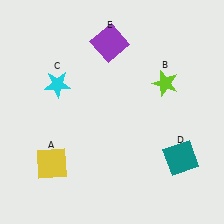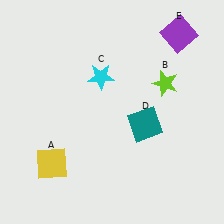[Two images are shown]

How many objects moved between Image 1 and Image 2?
3 objects moved between the two images.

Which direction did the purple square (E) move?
The purple square (E) moved right.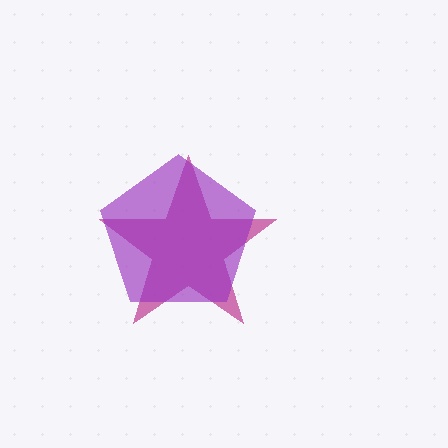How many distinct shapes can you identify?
There are 2 distinct shapes: a magenta star, a purple pentagon.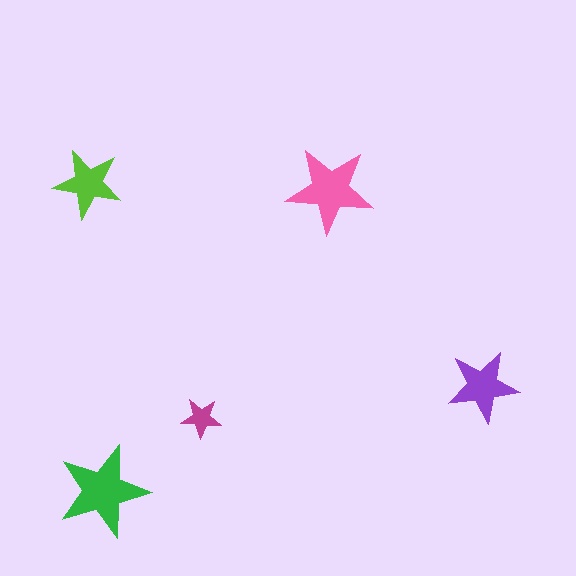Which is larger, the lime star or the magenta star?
The lime one.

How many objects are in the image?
There are 5 objects in the image.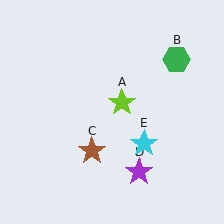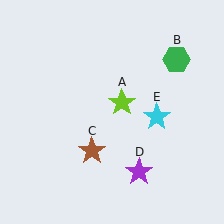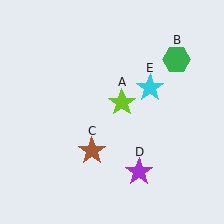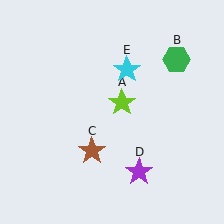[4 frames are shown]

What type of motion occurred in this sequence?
The cyan star (object E) rotated counterclockwise around the center of the scene.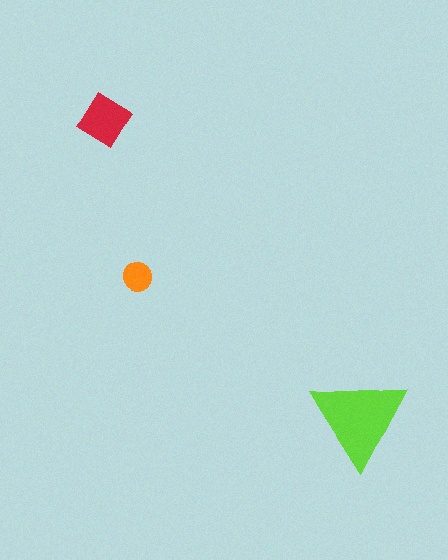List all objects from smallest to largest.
The orange circle, the red diamond, the lime triangle.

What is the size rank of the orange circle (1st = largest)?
3rd.